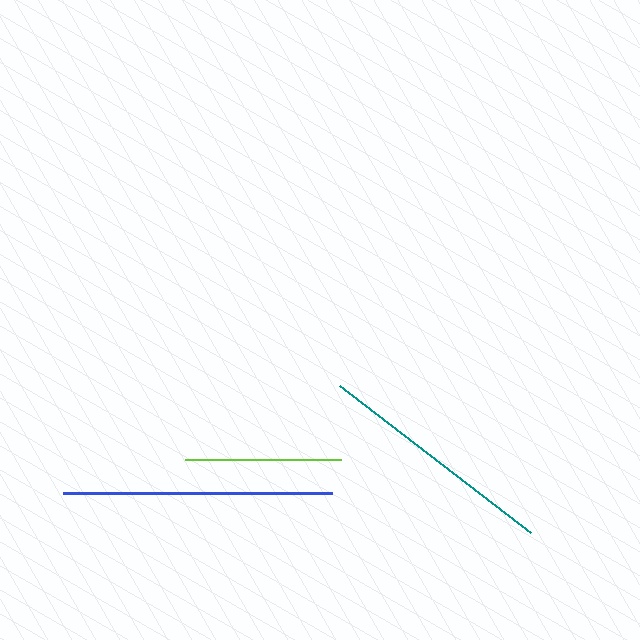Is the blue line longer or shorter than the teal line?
The blue line is longer than the teal line.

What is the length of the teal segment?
The teal segment is approximately 241 pixels long.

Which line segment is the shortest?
The lime line is the shortest at approximately 157 pixels.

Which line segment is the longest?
The blue line is the longest at approximately 270 pixels.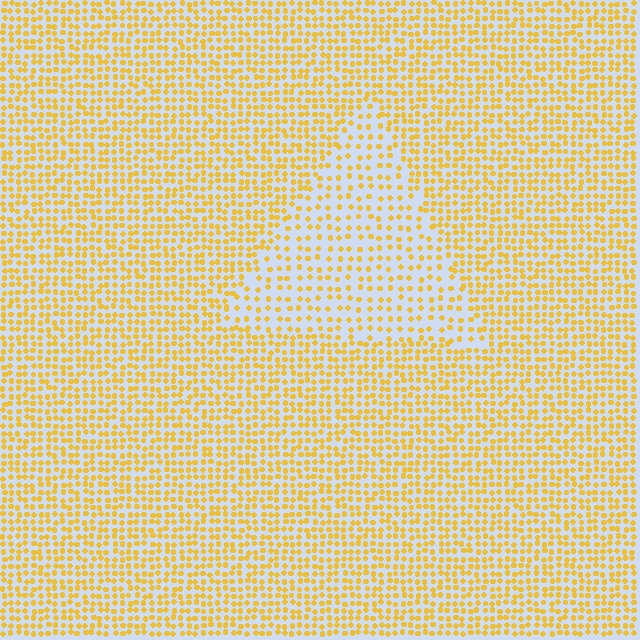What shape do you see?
I see a triangle.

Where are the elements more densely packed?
The elements are more densely packed outside the triangle boundary.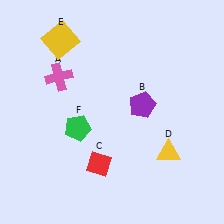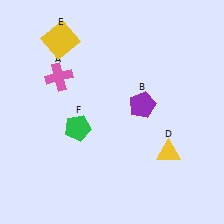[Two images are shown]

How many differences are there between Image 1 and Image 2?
There is 1 difference between the two images.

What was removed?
The red diamond (C) was removed in Image 2.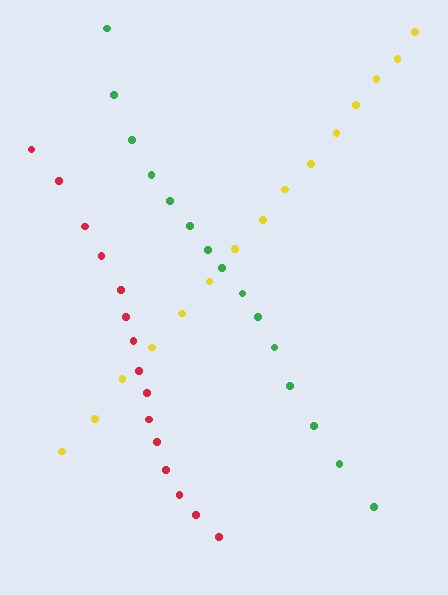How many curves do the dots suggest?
There are 3 distinct paths.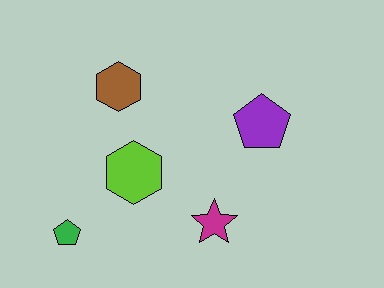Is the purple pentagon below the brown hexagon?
Yes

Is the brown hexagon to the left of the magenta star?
Yes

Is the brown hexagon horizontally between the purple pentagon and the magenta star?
No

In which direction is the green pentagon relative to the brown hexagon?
The green pentagon is below the brown hexagon.